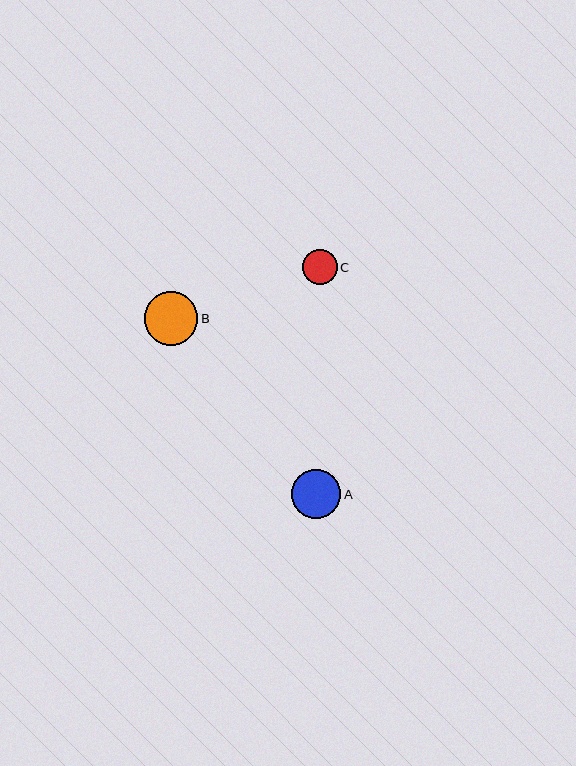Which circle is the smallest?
Circle C is the smallest with a size of approximately 35 pixels.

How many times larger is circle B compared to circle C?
Circle B is approximately 1.5 times the size of circle C.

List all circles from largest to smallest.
From largest to smallest: B, A, C.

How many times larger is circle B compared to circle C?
Circle B is approximately 1.5 times the size of circle C.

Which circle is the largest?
Circle B is the largest with a size of approximately 53 pixels.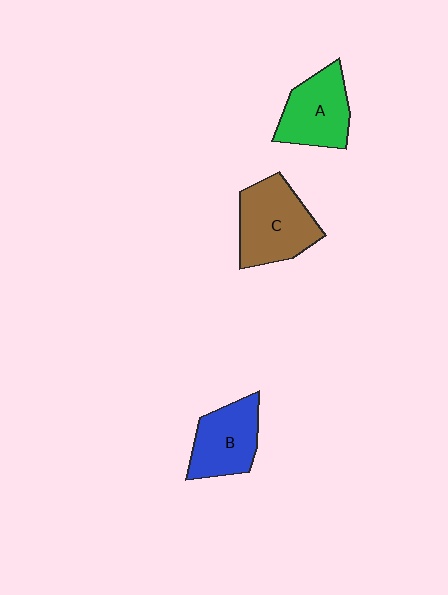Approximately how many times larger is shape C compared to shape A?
Approximately 1.2 times.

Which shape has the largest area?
Shape C (brown).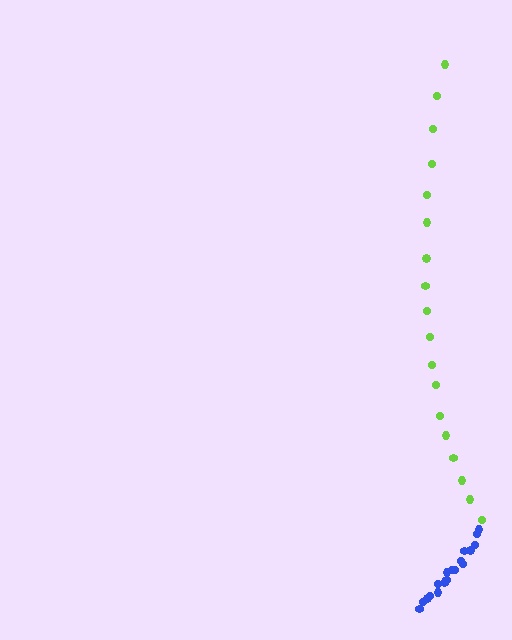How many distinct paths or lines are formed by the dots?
There are 2 distinct paths.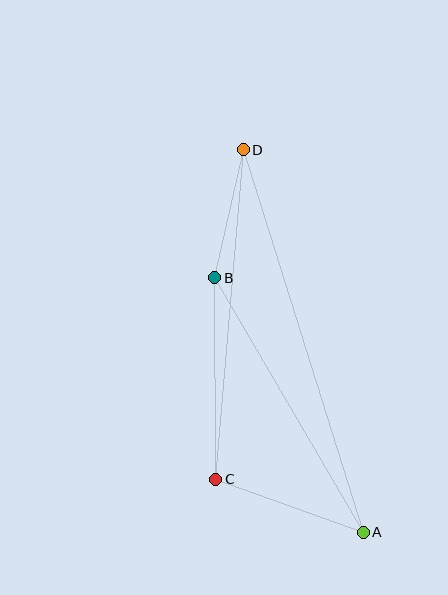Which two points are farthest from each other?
Points A and D are farthest from each other.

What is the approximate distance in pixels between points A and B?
The distance between A and B is approximately 295 pixels.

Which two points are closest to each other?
Points B and D are closest to each other.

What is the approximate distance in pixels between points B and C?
The distance between B and C is approximately 202 pixels.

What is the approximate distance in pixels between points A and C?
The distance between A and C is approximately 157 pixels.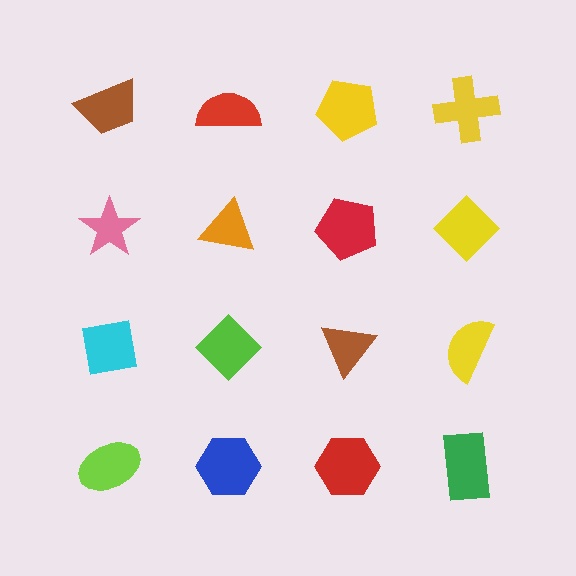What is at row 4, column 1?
A lime ellipse.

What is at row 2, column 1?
A pink star.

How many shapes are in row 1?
4 shapes.